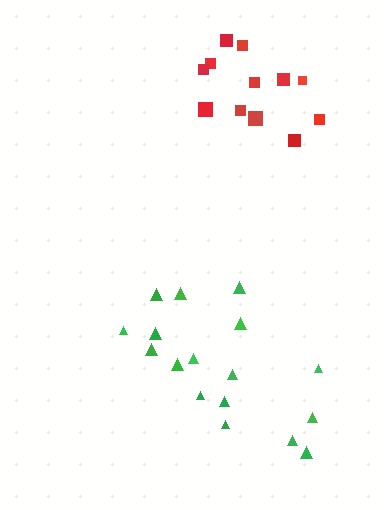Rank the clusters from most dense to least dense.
red, green.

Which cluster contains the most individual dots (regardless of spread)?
Green (18).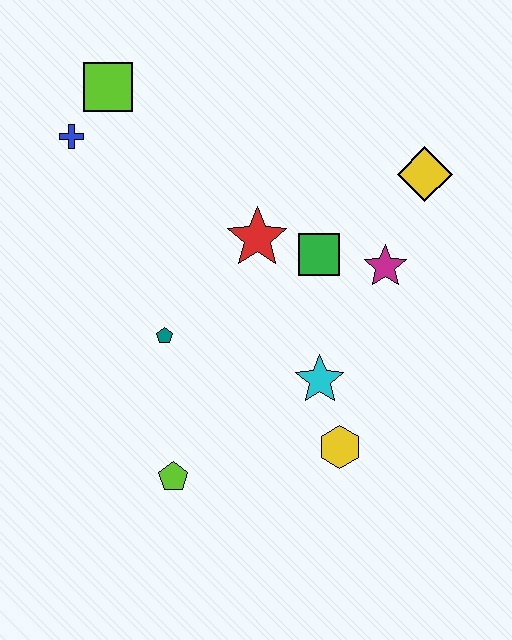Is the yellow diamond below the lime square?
Yes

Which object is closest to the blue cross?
The lime square is closest to the blue cross.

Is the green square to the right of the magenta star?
No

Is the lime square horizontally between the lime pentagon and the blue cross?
Yes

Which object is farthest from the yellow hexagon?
The lime square is farthest from the yellow hexagon.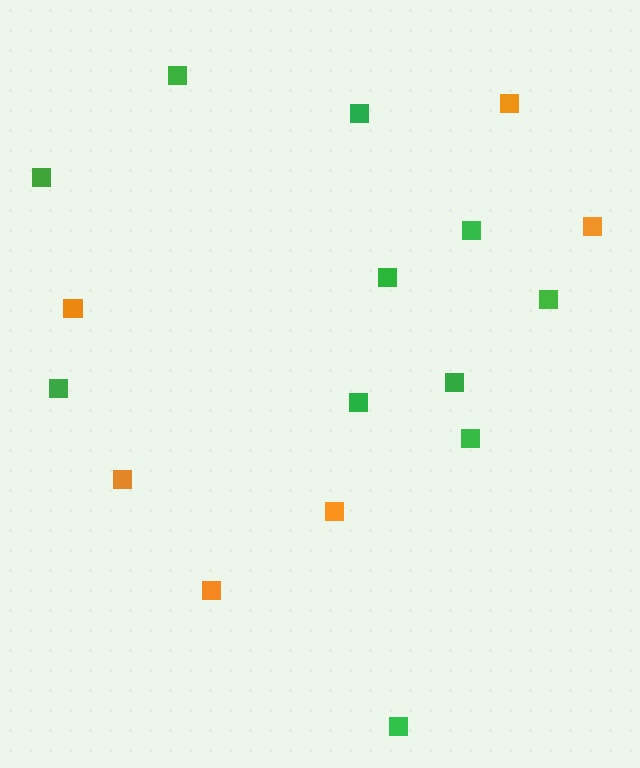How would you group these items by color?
There are 2 groups: one group of green squares (11) and one group of orange squares (6).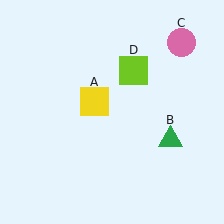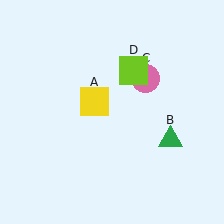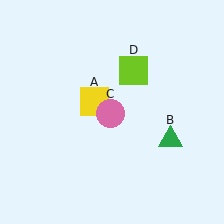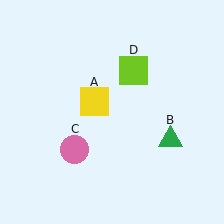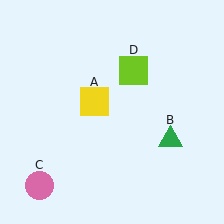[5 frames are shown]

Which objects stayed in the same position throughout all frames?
Yellow square (object A) and green triangle (object B) and lime square (object D) remained stationary.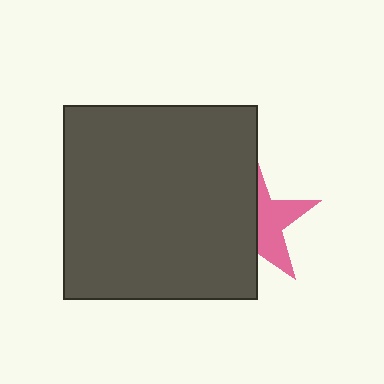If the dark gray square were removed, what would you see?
You would see the complete pink star.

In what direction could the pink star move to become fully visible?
The pink star could move right. That would shift it out from behind the dark gray square entirely.